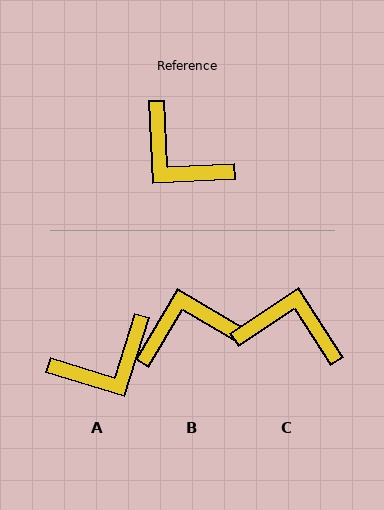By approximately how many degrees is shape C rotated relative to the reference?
Approximately 149 degrees clockwise.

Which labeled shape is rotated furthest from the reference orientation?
C, about 149 degrees away.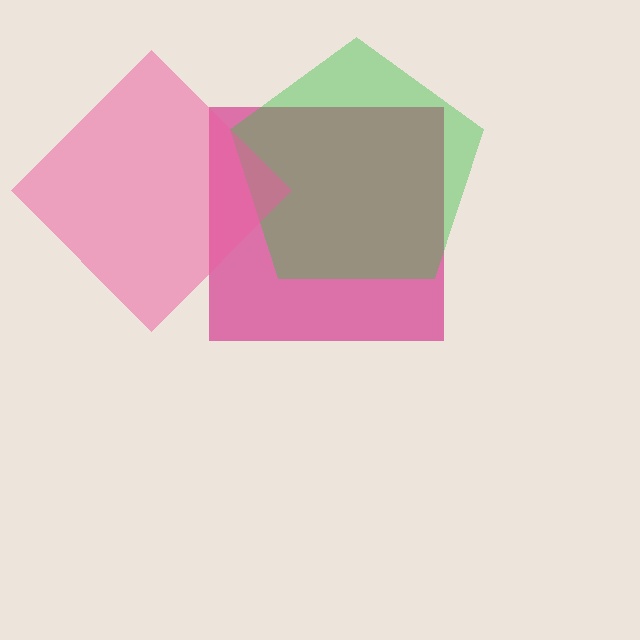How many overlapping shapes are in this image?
There are 3 overlapping shapes in the image.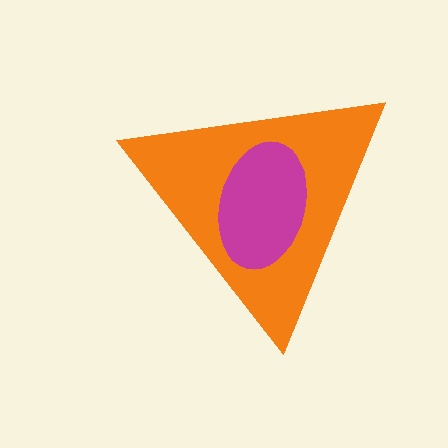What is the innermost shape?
The magenta ellipse.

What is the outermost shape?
The orange triangle.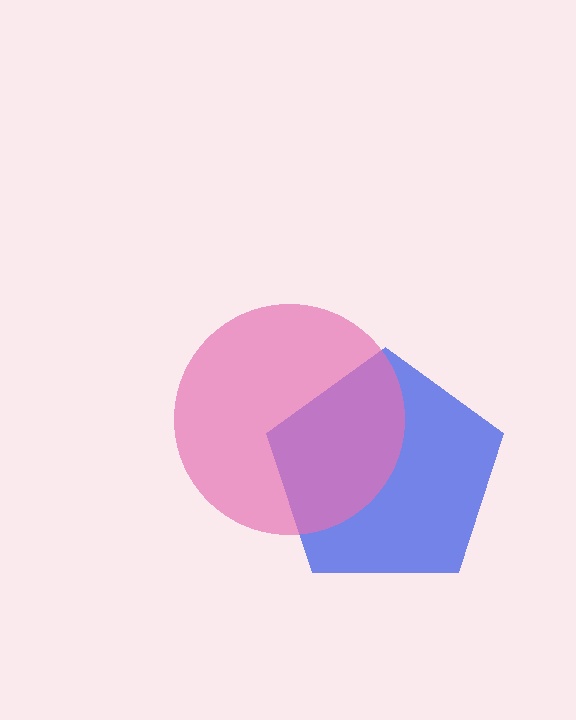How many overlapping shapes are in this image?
There are 2 overlapping shapes in the image.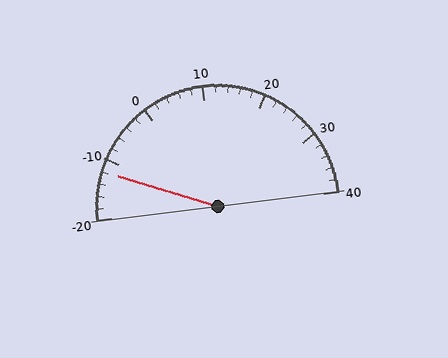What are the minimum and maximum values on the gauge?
The gauge ranges from -20 to 40.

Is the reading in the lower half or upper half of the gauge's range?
The reading is in the lower half of the range (-20 to 40).